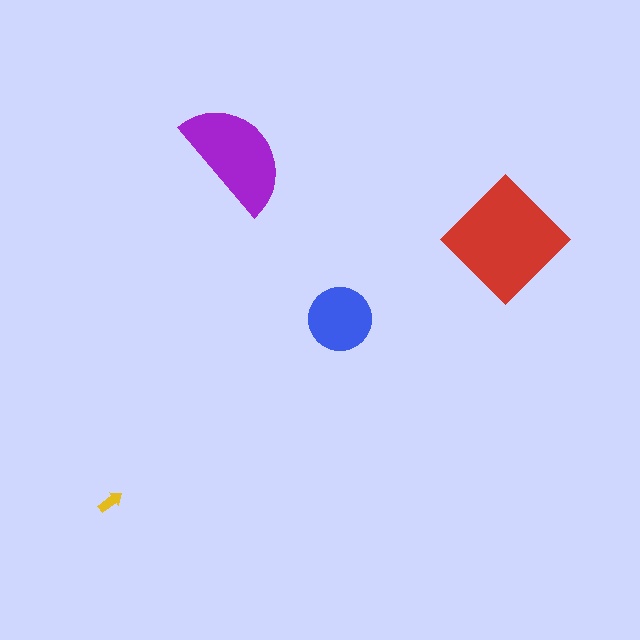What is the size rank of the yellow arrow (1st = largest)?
4th.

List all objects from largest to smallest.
The red diamond, the purple semicircle, the blue circle, the yellow arrow.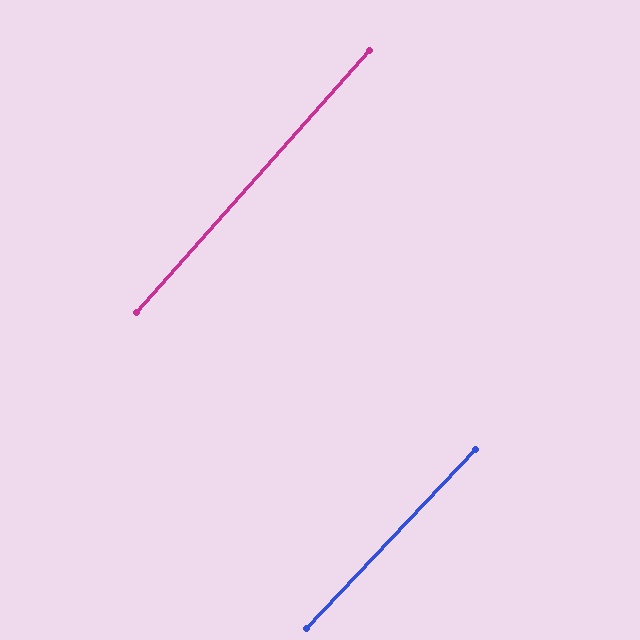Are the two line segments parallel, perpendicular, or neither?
Parallel — their directions differ by only 1.7°.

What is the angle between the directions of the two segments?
Approximately 2 degrees.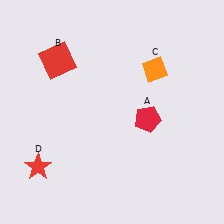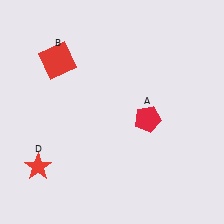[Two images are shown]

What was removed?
The orange diamond (C) was removed in Image 2.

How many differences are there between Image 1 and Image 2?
There is 1 difference between the two images.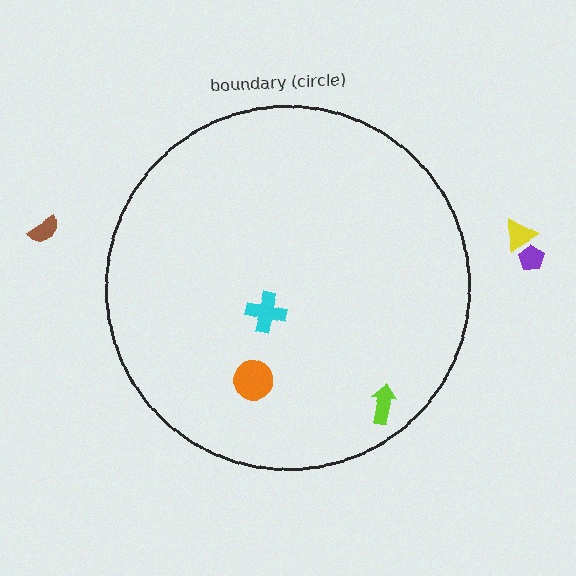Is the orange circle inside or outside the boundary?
Inside.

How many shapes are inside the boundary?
3 inside, 3 outside.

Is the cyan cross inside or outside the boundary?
Inside.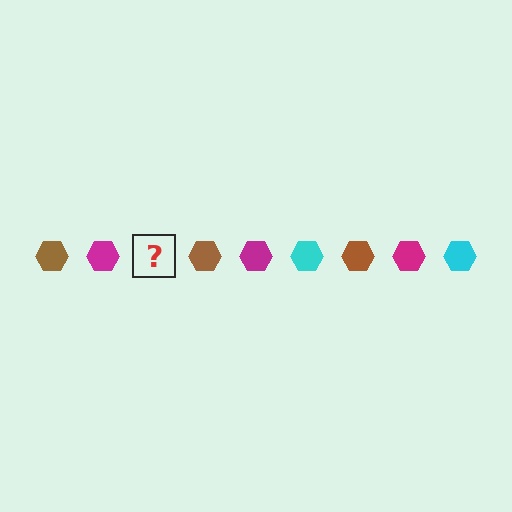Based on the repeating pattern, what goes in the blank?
The blank should be a cyan hexagon.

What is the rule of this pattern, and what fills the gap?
The rule is that the pattern cycles through brown, magenta, cyan hexagons. The gap should be filled with a cyan hexagon.